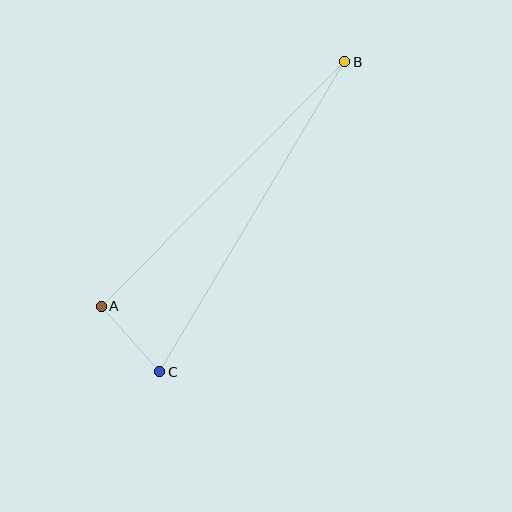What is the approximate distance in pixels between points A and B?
The distance between A and B is approximately 345 pixels.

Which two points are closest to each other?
Points A and C are closest to each other.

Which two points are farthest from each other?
Points B and C are farthest from each other.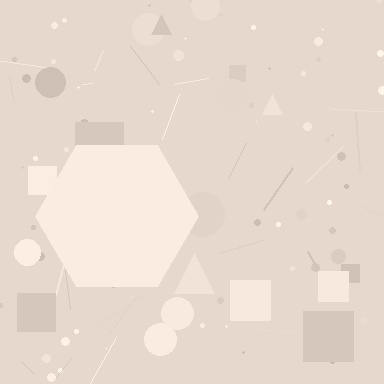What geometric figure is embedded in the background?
A hexagon is embedded in the background.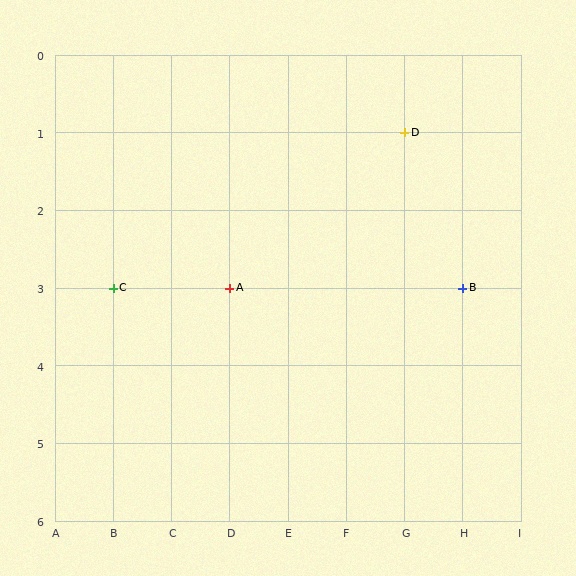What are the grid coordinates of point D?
Point D is at grid coordinates (G, 1).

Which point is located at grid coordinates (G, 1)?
Point D is at (G, 1).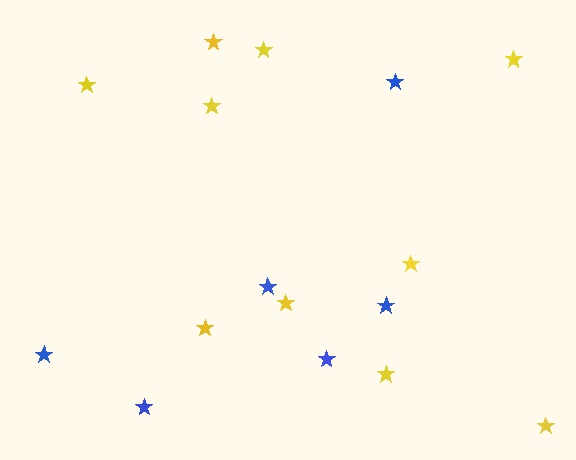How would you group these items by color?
There are 2 groups: one group of yellow stars (10) and one group of blue stars (6).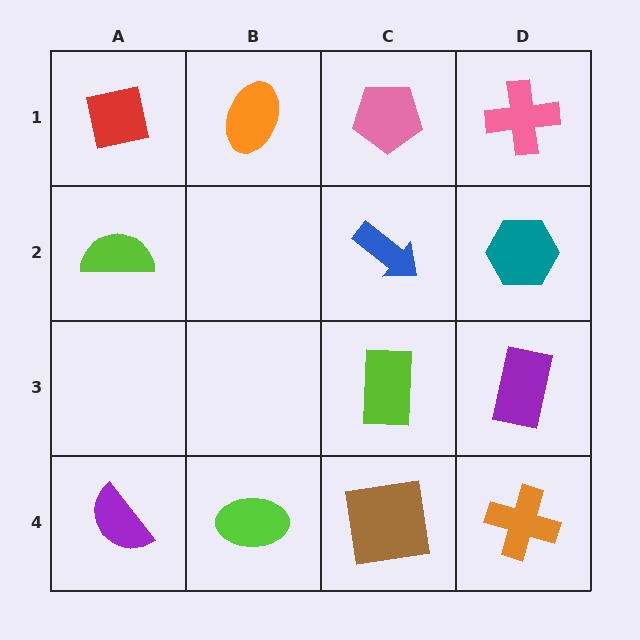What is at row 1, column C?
A pink pentagon.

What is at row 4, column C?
A brown square.